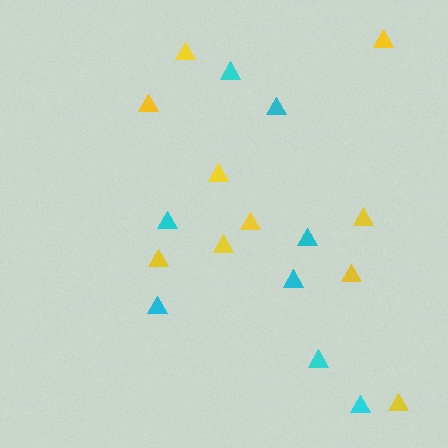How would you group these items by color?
There are 2 groups: one group of cyan triangles (8) and one group of yellow triangles (10).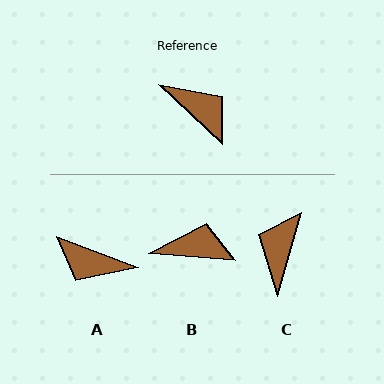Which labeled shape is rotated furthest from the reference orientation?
A, about 158 degrees away.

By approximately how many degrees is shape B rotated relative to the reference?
Approximately 38 degrees counter-clockwise.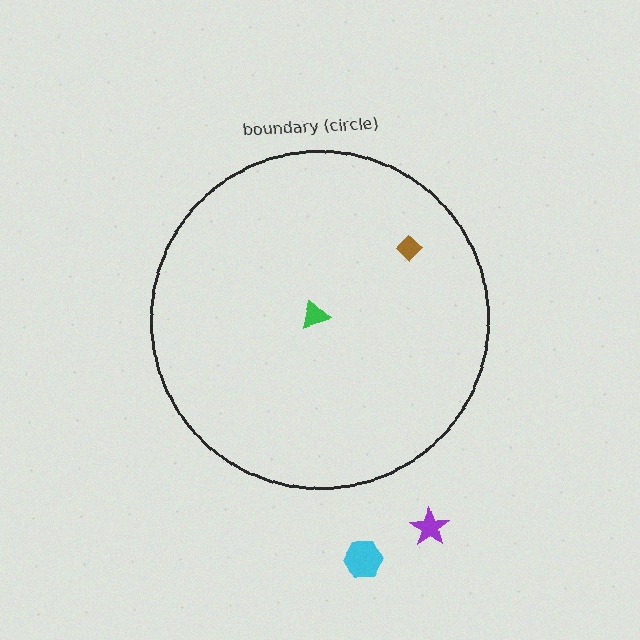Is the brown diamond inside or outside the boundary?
Inside.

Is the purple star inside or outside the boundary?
Outside.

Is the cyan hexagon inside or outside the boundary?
Outside.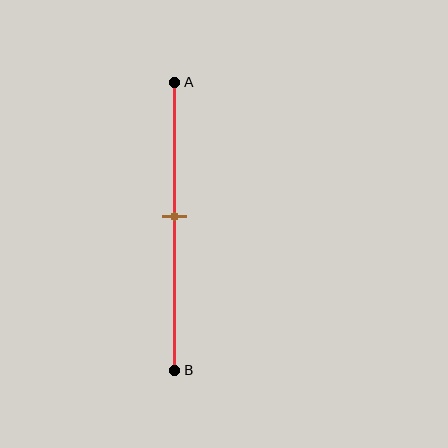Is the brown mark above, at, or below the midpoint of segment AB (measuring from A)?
The brown mark is above the midpoint of segment AB.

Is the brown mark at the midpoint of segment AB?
No, the mark is at about 45% from A, not at the 50% midpoint.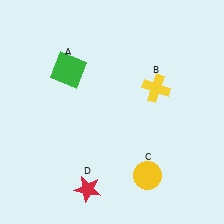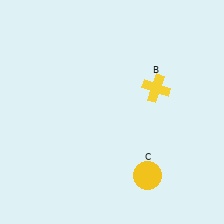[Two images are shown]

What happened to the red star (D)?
The red star (D) was removed in Image 2. It was in the bottom-left area of Image 1.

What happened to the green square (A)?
The green square (A) was removed in Image 2. It was in the top-left area of Image 1.